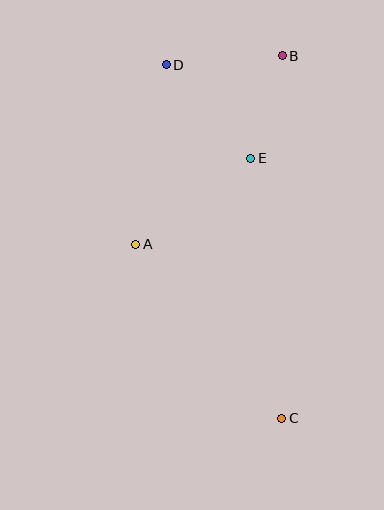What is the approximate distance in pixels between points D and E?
The distance between D and E is approximately 126 pixels.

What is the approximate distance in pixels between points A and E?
The distance between A and E is approximately 144 pixels.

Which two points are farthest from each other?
Points C and D are farthest from each other.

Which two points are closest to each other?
Points B and E are closest to each other.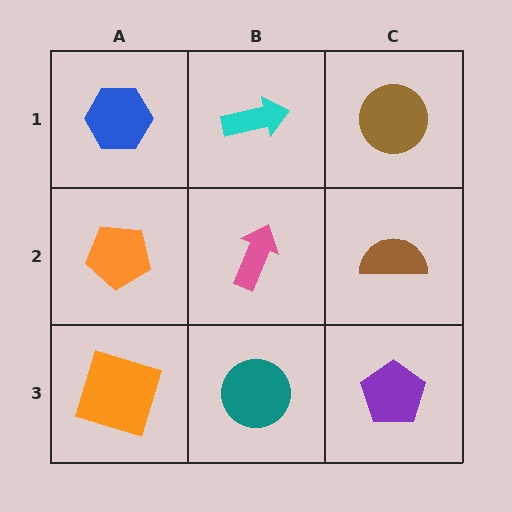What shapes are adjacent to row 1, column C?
A brown semicircle (row 2, column C), a cyan arrow (row 1, column B).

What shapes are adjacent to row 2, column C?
A brown circle (row 1, column C), a purple pentagon (row 3, column C), a pink arrow (row 2, column B).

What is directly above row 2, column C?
A brown circle.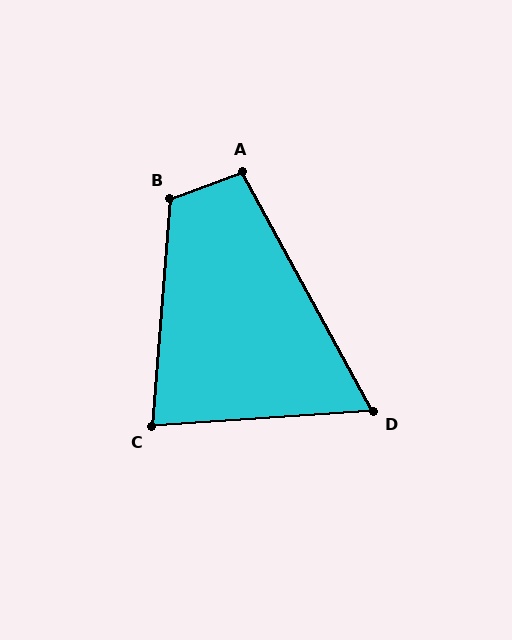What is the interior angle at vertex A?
Approximately 98 degrees (obtuse).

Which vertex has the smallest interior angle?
D, at approximately 65 degrees.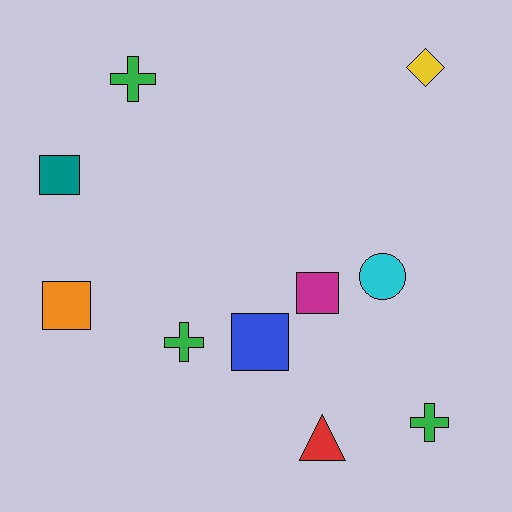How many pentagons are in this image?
There are no pentagons.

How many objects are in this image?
There are 10 objects.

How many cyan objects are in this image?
There is 1 cyan object.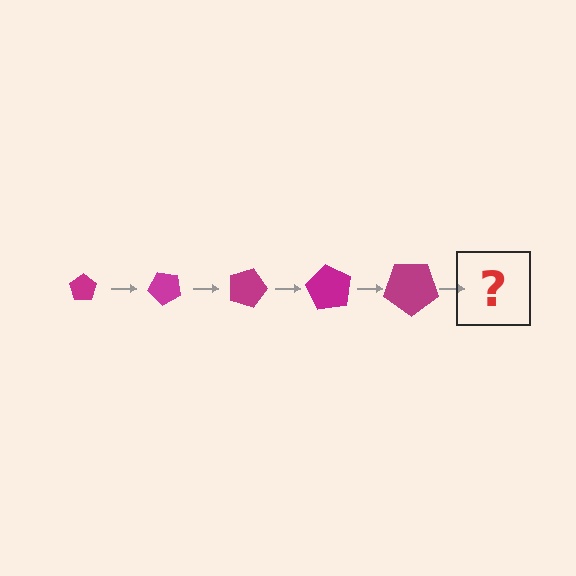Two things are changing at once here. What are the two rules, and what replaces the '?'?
The two rules are that the pentagon grows larger each step and it rotates 45 degrees each step. The '?' should be a pentagon, larger than the previous one and rotated 225 degrees from the start.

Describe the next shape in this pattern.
It should be a pentagon, larger than the previous one and rotated 225 degrees from the start.